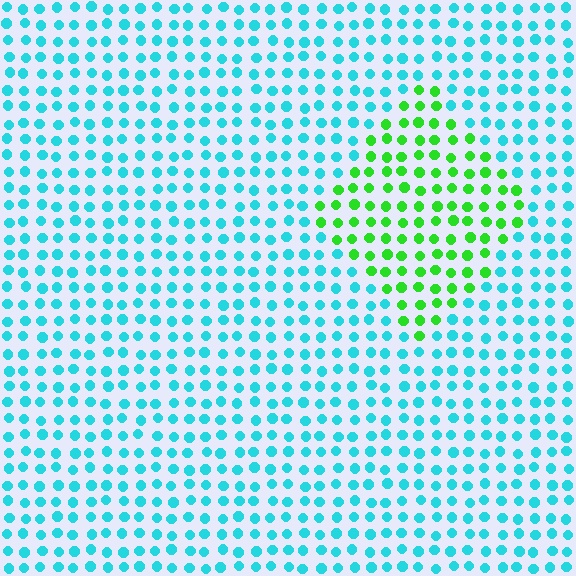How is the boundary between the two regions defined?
The boundary is defined purely by a slight shift in hue (about 63 degrees). Spacing, size, and orientation are identical on both sides.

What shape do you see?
I see a diamond.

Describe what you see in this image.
The image is filled with small cyan elements in a uniform arrangement. A diamond-shaped region is visible where the elements are tinted to a slightly different hue, forming a subtle color boundary.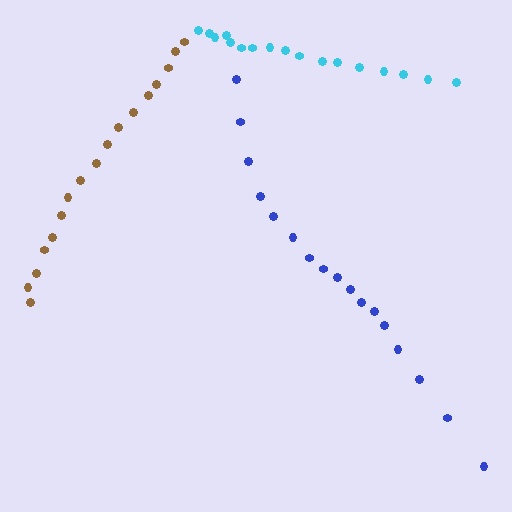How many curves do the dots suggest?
There are 3 distinct paths.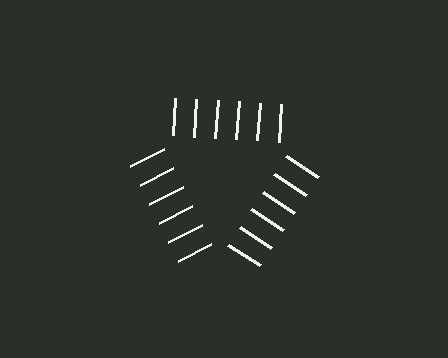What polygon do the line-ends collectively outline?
An illusory triangle — the line segments terminate on its edges but no continuous stroke is drawn.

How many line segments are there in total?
18 — 6 along each of the 3 edges.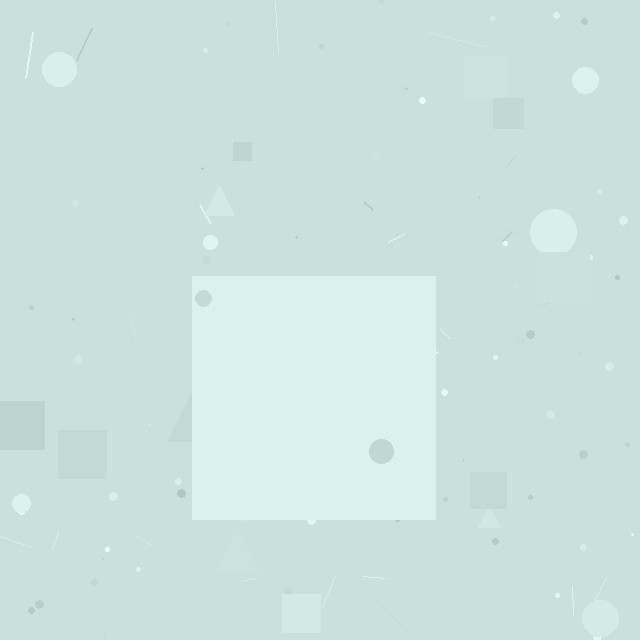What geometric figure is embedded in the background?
A square is embedded in the background.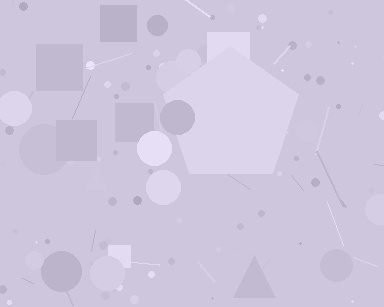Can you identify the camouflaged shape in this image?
The camouflaged shape is a pentagon.